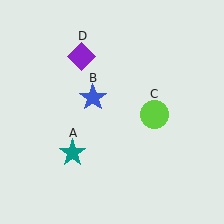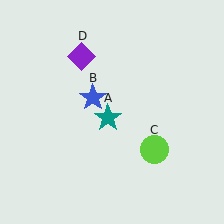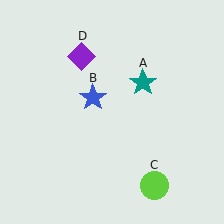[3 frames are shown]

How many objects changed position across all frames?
2 objects changed position: teal star (object A), lime circle (object C).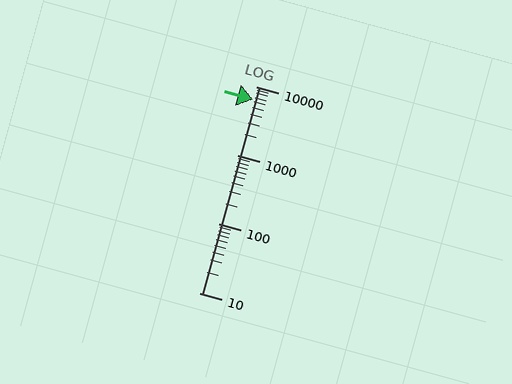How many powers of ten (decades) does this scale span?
The scale spans 3 decades, from 10 to 10000.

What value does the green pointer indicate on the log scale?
The pointer indicates approximately 6500.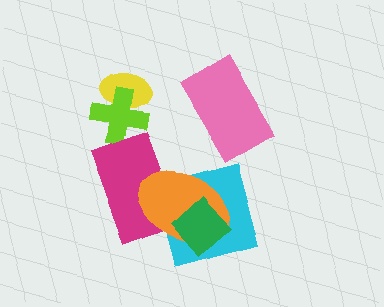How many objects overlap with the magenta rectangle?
2 objects overlap with the magenta rectangle.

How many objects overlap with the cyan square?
3 objects overlap with the cyan square.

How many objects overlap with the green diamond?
2 objects overlap with the green diamond.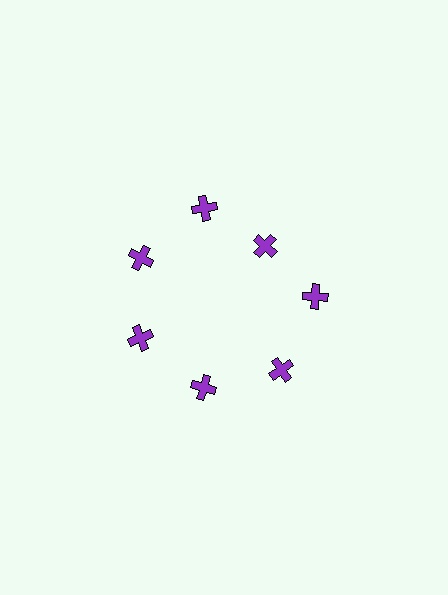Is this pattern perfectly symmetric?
No. The 7 purple crosses are arranged in a ring, but one element near the 1 o'clock position is pulled inward toward the center, breaking the 7-fold rotational symmetry.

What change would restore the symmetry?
The symmetry would be restored by moving it outward, back onto the ring so that all 7 crosses sit at equal angles and equal distance from the center.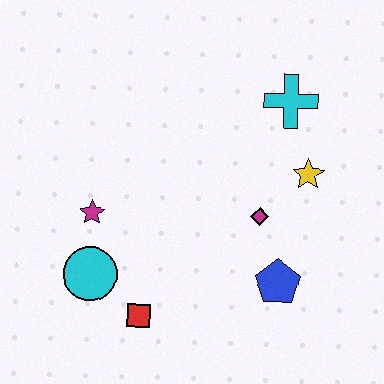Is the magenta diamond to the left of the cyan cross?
Yes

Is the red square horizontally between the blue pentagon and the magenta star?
Yes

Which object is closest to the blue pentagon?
The magenta diamond is closest to the blue pentagon.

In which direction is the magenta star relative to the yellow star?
The magenta star is to the left of the yellow star.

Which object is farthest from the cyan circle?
The cyan cross is farthest from the cyan circle.